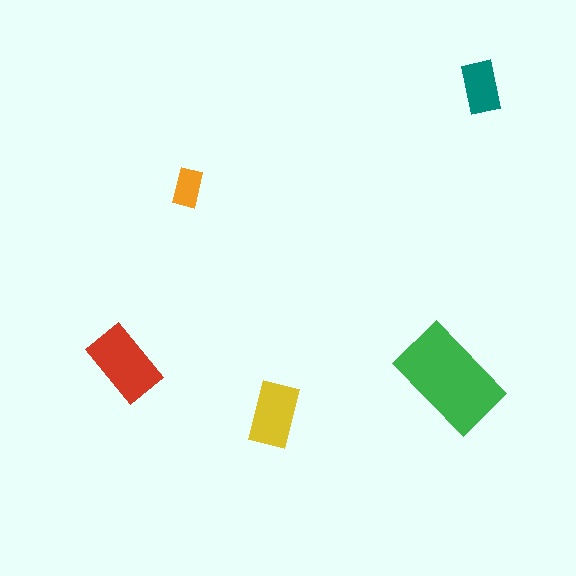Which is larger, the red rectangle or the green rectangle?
The green one.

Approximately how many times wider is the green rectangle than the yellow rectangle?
About 1.5 times wider.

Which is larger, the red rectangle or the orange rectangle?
The red one.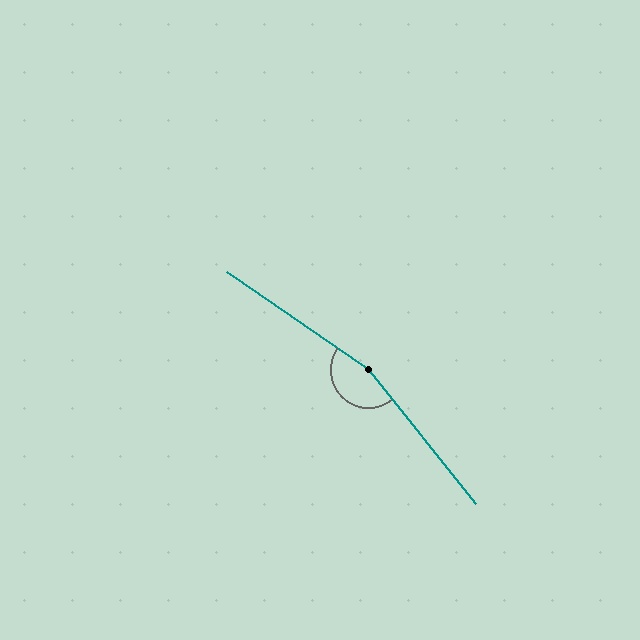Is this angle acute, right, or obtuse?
It is obtuse.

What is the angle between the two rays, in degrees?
Approximately 163 degrees.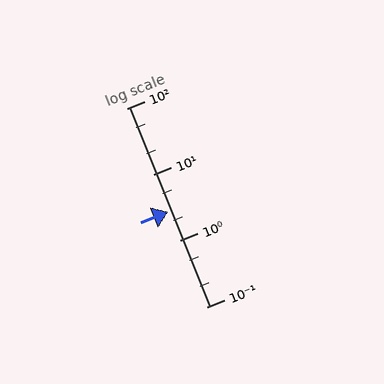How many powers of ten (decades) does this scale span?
The scale spans 3 decades, from 0.1 to 100.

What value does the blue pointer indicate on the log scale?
The pointer indicates approximately 2.7.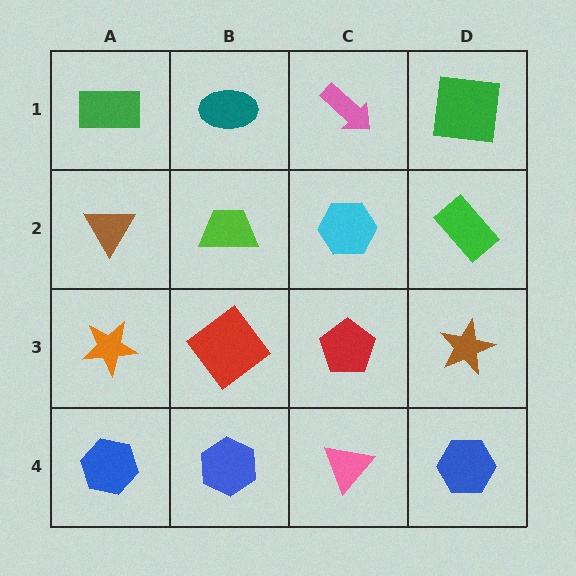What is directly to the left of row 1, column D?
A pink arrow.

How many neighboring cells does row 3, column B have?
4.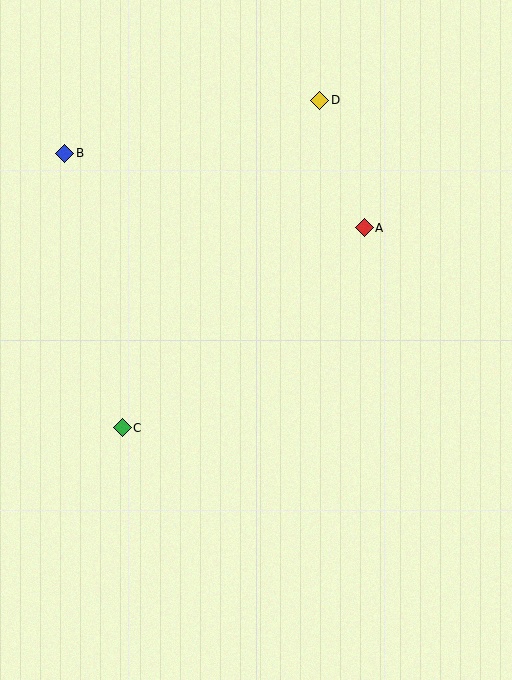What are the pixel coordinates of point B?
Point B is at (65, 153).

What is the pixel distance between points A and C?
The distance between A and C is 314 pixels.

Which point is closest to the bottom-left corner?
Point C is closest to the bottom-left corner.